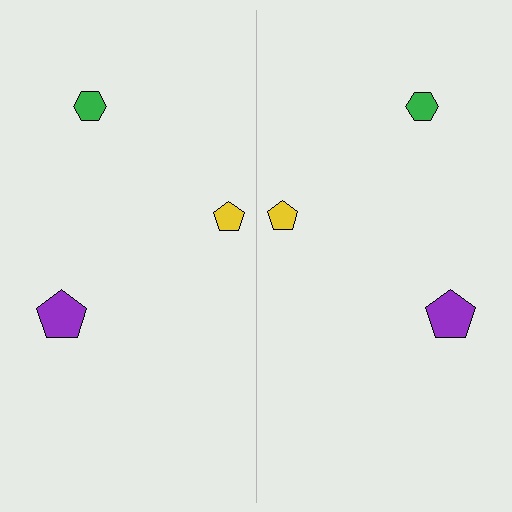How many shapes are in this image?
There are 6 shapes in this image.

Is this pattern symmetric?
Yes, this pattern has bilateral (reflection) symmetry.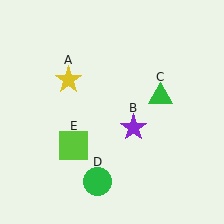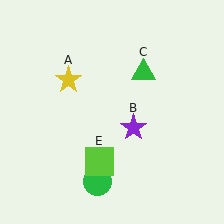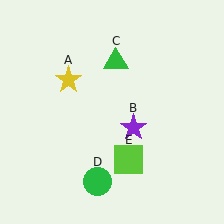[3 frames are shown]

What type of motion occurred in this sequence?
The green triangle (object C), lime square (object E) rotated counterclockwise around the center of the scene.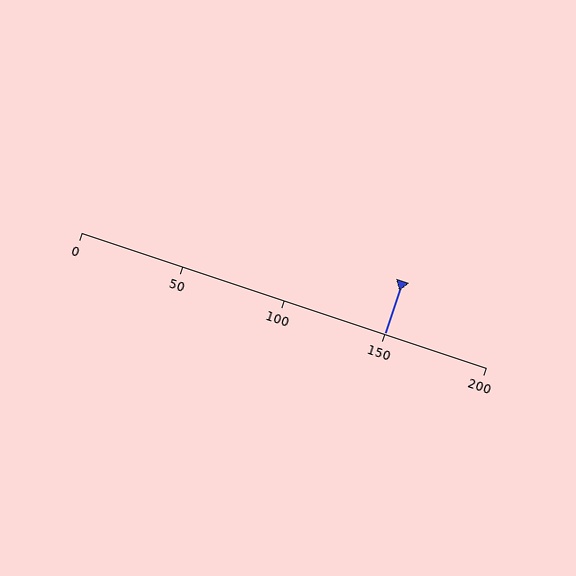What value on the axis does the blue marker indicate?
The marker indicates approximately 150.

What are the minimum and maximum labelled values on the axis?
The axis runs from 0 to 200.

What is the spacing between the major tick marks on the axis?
The major ticks are spaced 50 apart.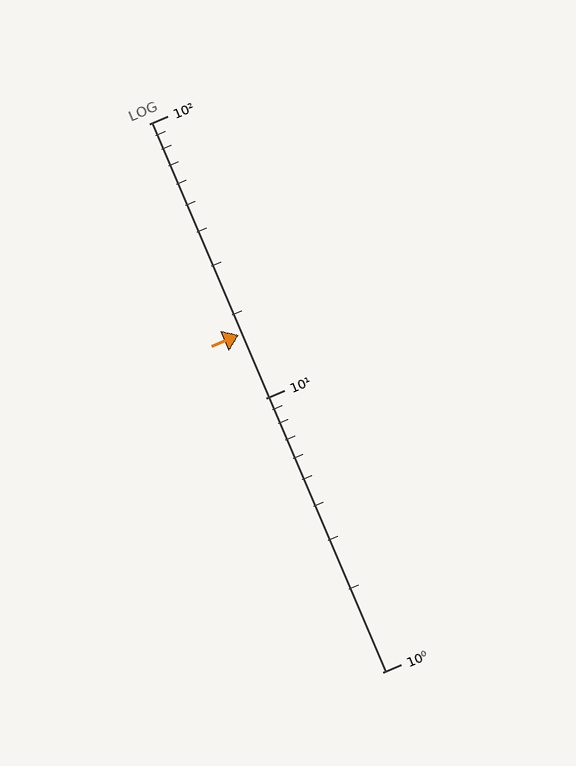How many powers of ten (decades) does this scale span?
The scale spans 2 decades, from 1 to 100.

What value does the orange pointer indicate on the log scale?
The pointer indicates approximately 17.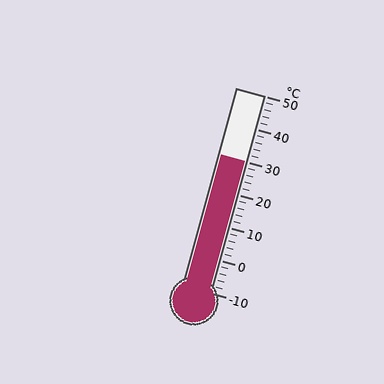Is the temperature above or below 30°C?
The temperature is at 30°C.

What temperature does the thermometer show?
The thermometer shows approximately 30°C.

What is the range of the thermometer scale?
The thermometer scale ranges from -10°C to 50°C.